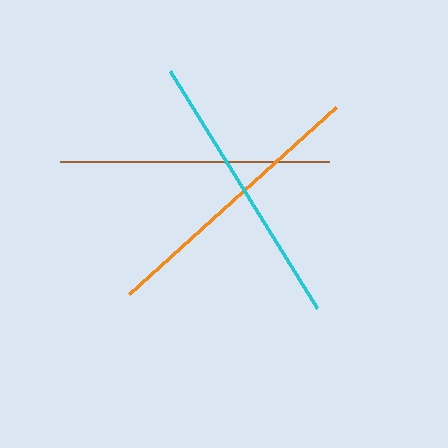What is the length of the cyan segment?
The cyan segment is approximately 278 pixels long.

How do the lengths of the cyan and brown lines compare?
The cyan and brown lines are approximately the same length.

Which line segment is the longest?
The orange line is the longest at approximately 280 pixels.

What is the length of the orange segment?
The orange segment is approximately 280 pixels long.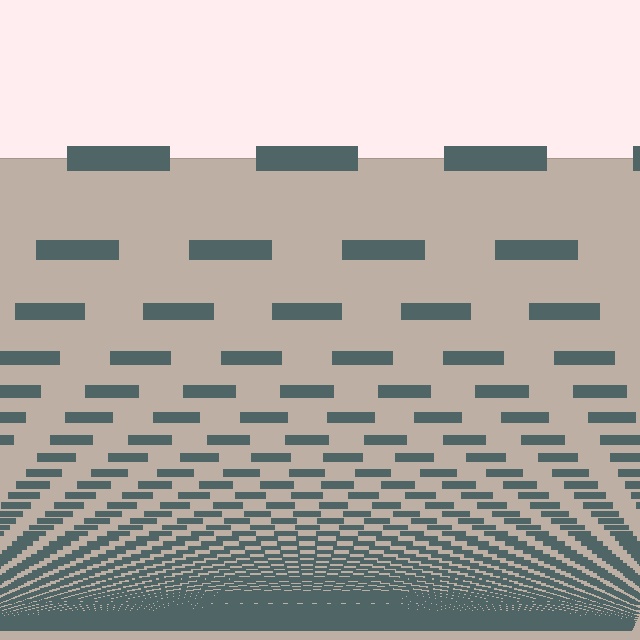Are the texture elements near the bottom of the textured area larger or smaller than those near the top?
Smaller. The gradient is inverted — elements near the bottom are smaller and denser.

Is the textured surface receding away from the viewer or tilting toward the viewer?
The surface appears to tilt toward the viewer. Texture elements get larger and sparser toward the top.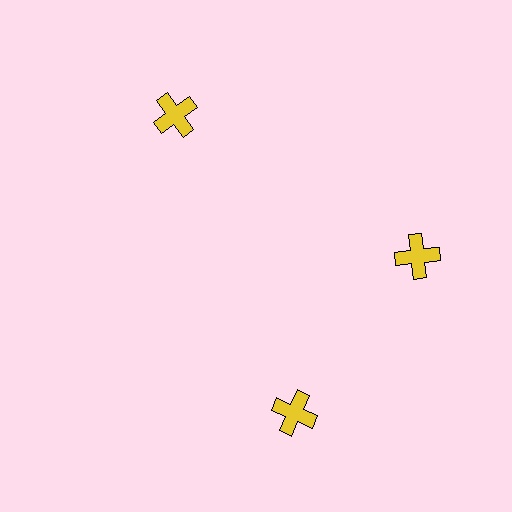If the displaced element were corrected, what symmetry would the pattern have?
It would have 3-fold rotational symmetry — the pattern would map onto itself every 120 degrees.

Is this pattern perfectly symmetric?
No. The 3 yellow crosses are arranged in a ring, but one element near the 7 o'clock position is rotated out of alignment along the ring, breaking the 3-fold rotational symmetry.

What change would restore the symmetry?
The symmetry would be restored by rotating it back into even spacing with its neighbors so that all 3 crosses sit at equal angles and equal distance from the center.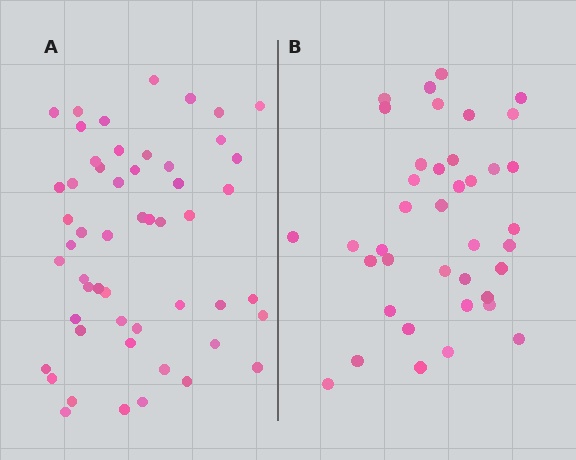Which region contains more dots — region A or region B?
Region A (the left region) has more dots.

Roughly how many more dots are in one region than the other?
Region A has approximately 15 more dots than region B.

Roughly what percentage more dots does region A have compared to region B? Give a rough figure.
About 35% more.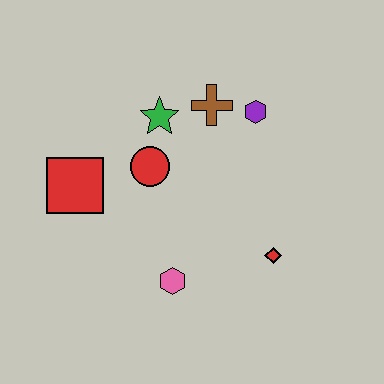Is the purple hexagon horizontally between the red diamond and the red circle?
Yes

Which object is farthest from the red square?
The red diamond is farthest from the red square.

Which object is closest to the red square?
The red circle is closest to the red square.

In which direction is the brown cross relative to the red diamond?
The brown cross is above the red diamond.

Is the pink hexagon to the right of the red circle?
Yes